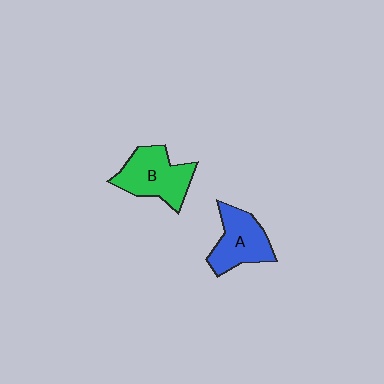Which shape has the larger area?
Shape B (green).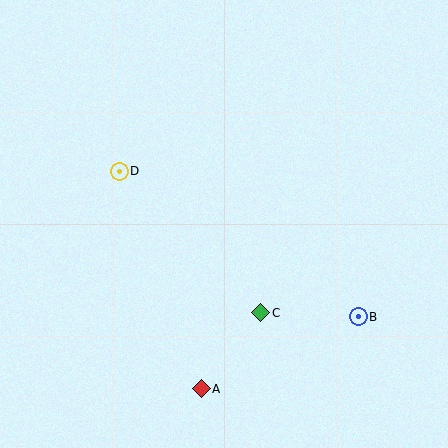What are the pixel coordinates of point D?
Point D is at (119, 171).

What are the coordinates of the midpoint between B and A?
The midpoint between B and A is at (280, 353).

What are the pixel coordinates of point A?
Point A is at (201, 389).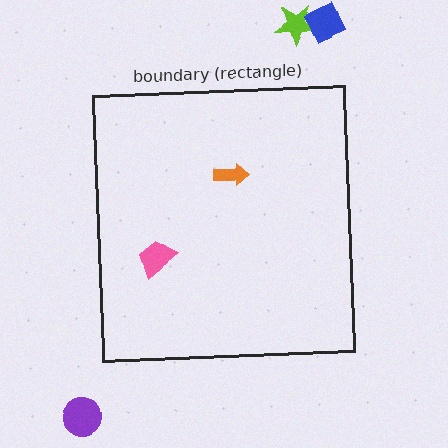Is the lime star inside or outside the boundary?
Outside.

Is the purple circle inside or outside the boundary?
Outside.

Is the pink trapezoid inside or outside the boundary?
Inside.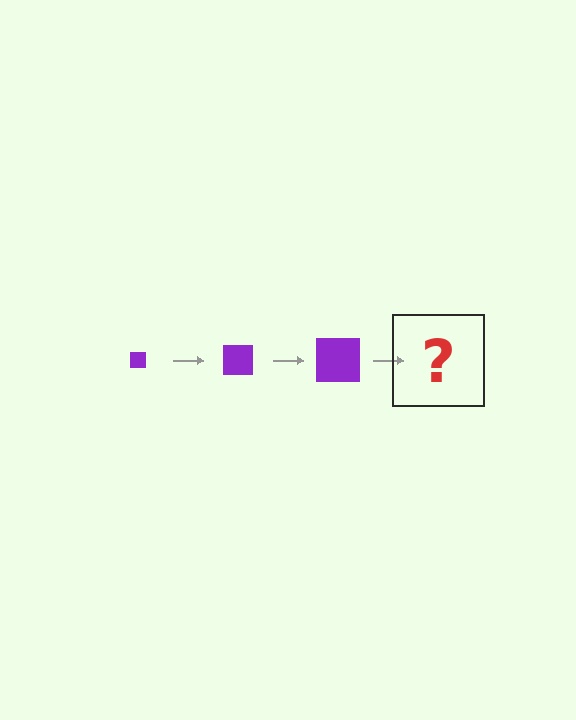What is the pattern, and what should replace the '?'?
The pattern is that the square gets progressively larger each step. The '?' should be a purple square, larger than the previous one.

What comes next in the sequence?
The next element should be a purple square, larger than the previous one.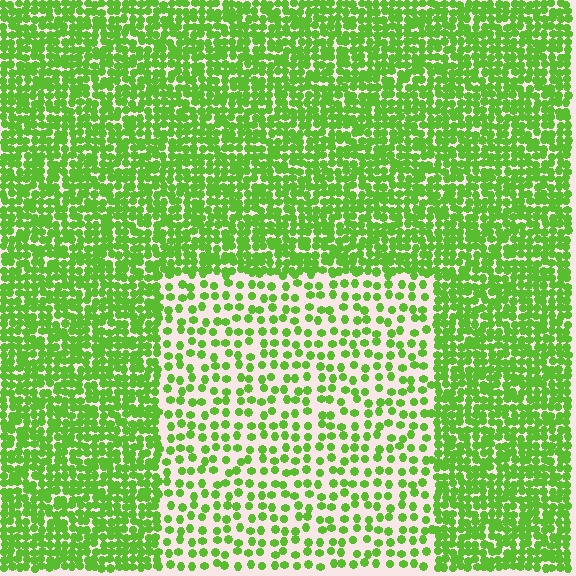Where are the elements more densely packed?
The elements are more densely packed outside the rectangle boundary.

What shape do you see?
I see a rectangle.